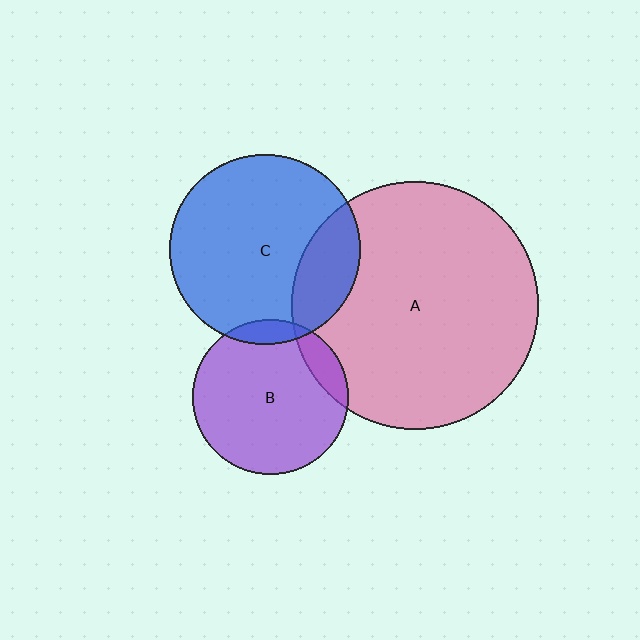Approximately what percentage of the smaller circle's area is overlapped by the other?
Approximately 20%.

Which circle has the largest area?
Circle A (pink).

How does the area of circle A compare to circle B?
Approximately 2.5 times.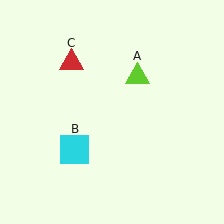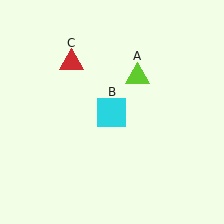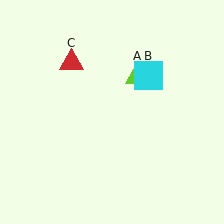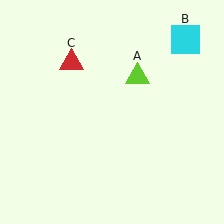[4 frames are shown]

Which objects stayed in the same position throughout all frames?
Lime triangle (object A) and red triangle (object C) remained stationary.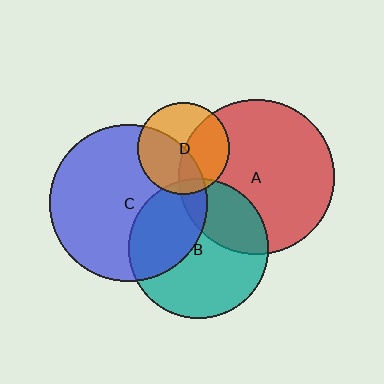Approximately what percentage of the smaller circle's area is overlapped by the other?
Approximately 45%.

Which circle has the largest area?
Circle C (blue).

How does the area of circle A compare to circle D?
Approximately 2.8 times.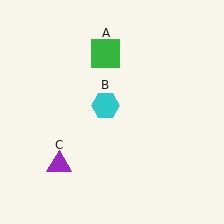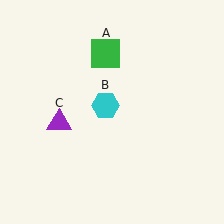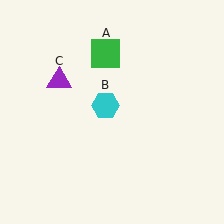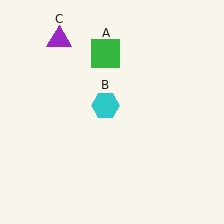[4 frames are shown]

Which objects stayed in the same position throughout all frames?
Green square (object A) and cyan hexagon (object B) remained stationary.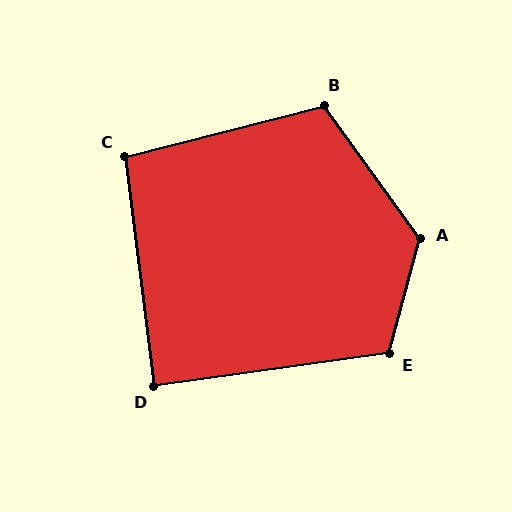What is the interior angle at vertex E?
Approximately 113 degrees (obtuse).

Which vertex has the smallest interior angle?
D, at approximately 89 degrees.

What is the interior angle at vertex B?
Approximately 112 degrees (obtuse).